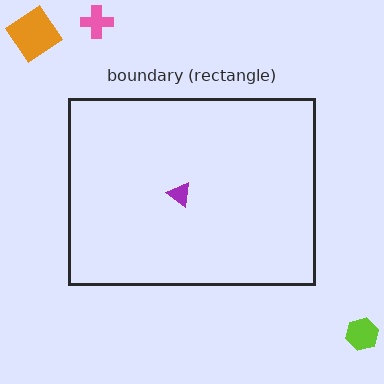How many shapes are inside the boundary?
1 inside, 3 outside.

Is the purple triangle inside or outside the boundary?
Inside.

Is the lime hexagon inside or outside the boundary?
Outside.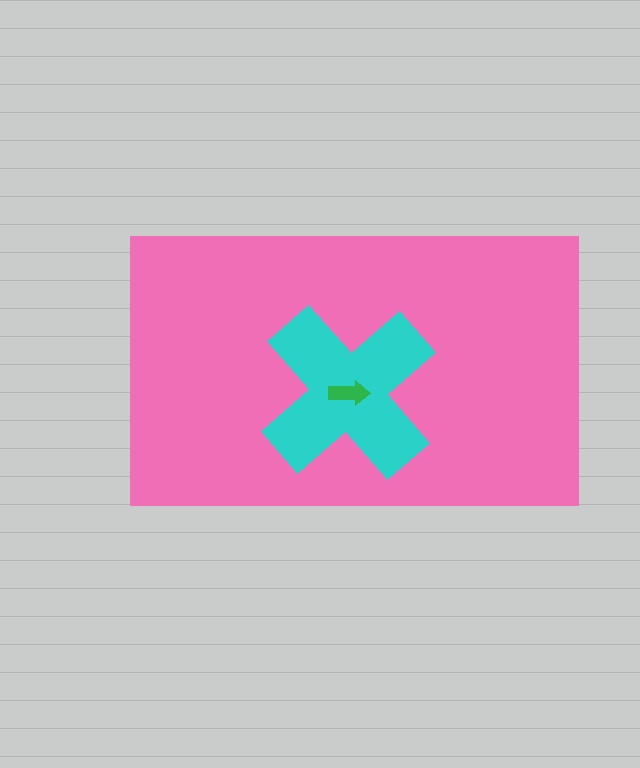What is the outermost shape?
The pink rectangle.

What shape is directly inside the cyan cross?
The green arrow.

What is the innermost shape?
The green arrow.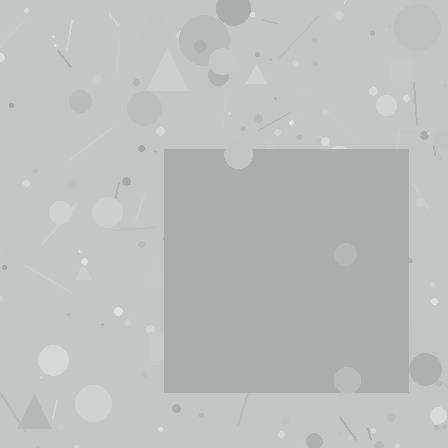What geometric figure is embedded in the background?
A square is embedded in the background.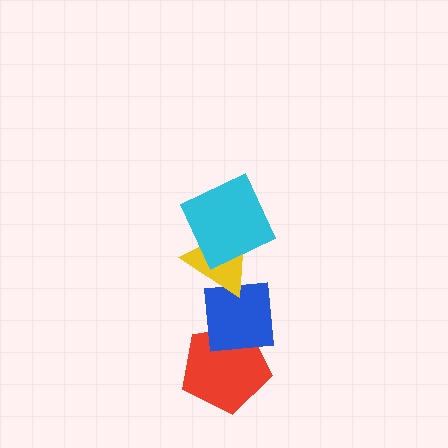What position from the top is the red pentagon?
The red pentagon is 4th from the top.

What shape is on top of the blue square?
The yellow triangle is on top of the blue square.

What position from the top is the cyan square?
The cyan square is 1st from the top.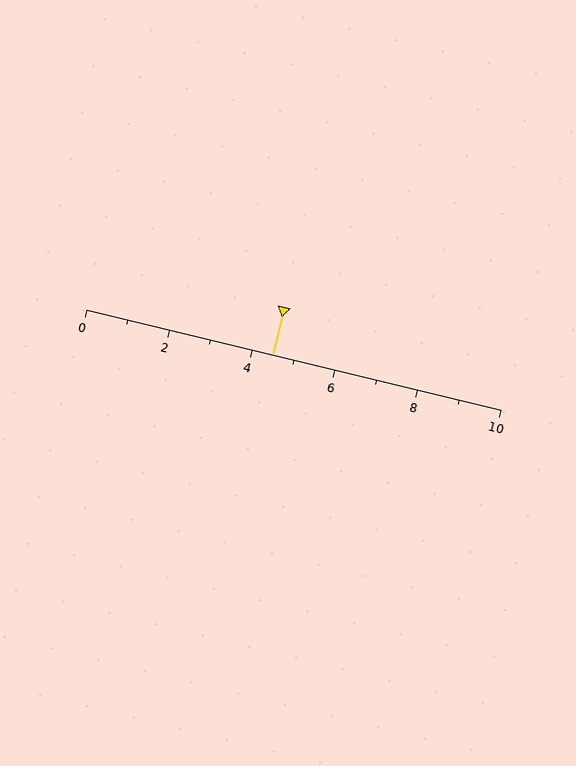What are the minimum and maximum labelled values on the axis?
The axis runs from 0 to 10.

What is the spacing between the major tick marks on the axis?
The major ticks are spaced 2 apart.